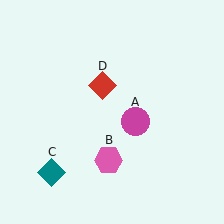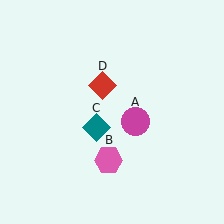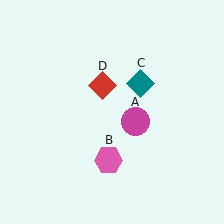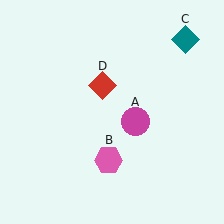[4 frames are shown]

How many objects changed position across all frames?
1 object changed position: teal diamond (object C).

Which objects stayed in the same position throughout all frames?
Magenta circle (object A) and pink hexagon (object B) and red diamond (object D) remained stationary.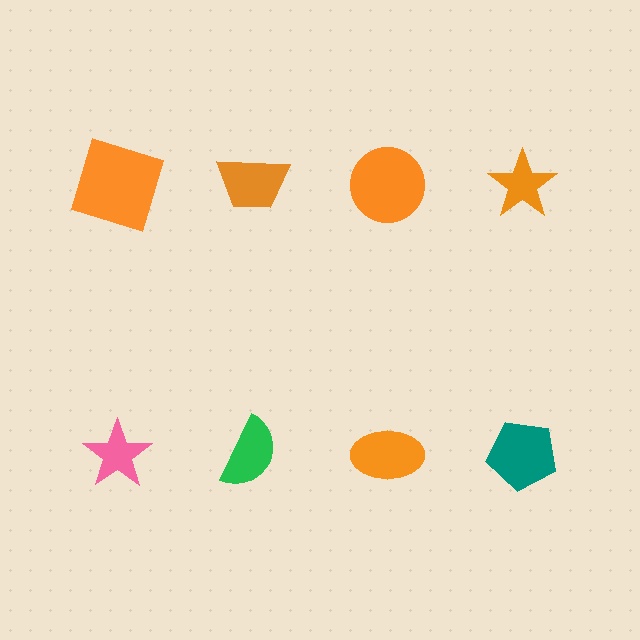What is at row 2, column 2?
A green semicircle.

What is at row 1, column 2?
An orange trapezoid.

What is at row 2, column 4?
A teal pentagon.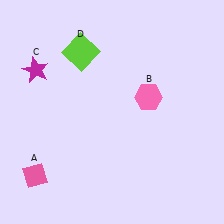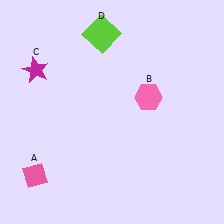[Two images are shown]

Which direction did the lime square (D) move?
The lime square (D) moved right.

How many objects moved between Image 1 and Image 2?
1 object moved between the two images.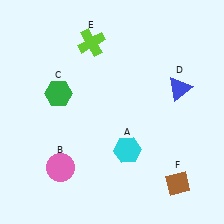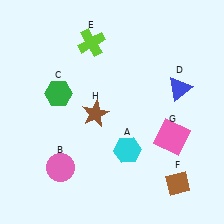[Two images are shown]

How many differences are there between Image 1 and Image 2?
There are 2 differences between the two images.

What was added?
A pink square (G), a brown star (H) were added in Image 2.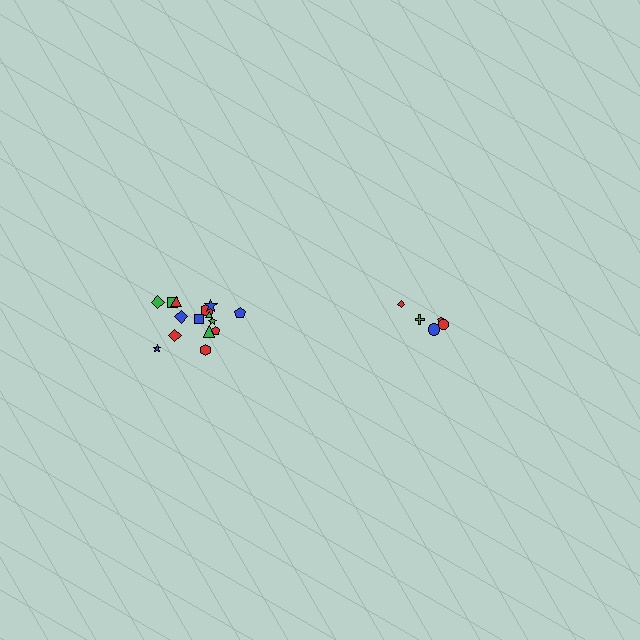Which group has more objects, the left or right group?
The left group.